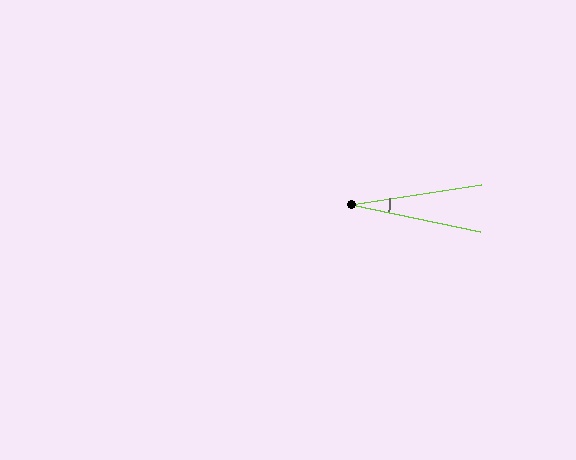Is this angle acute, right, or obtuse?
It is acute.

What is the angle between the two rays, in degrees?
Approximately 21 degrees.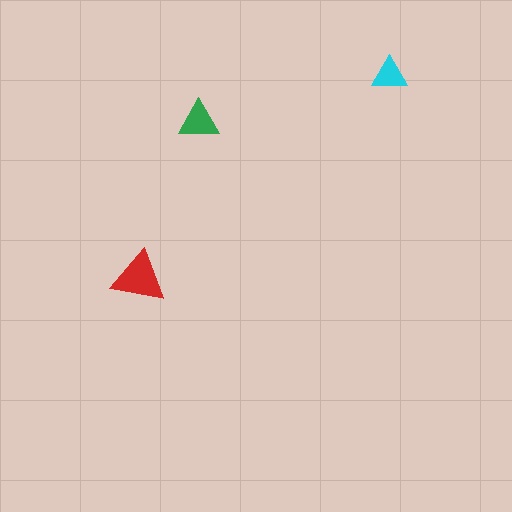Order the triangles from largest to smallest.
the red one, the green one, the cyan one.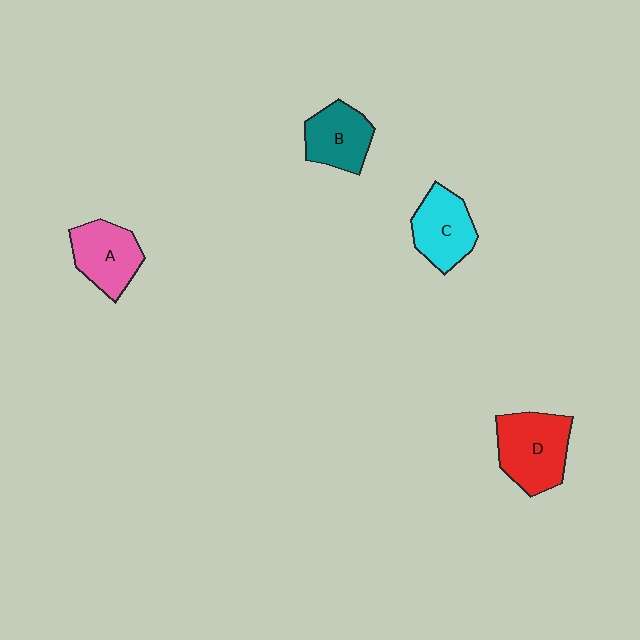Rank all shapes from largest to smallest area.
From largest to smallest: D (red), A (pink), C (cyan), B (teal).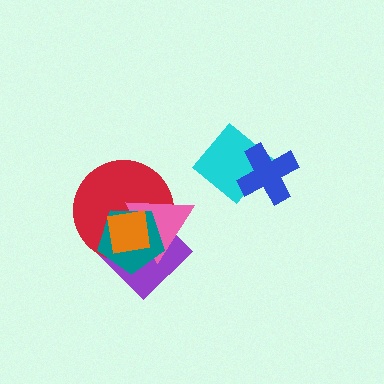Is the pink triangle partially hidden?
Yes, it is partially covered by another shape.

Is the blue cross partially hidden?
No, no other shape covers it.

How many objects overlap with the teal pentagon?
4 objects overlap with the teal pentagon.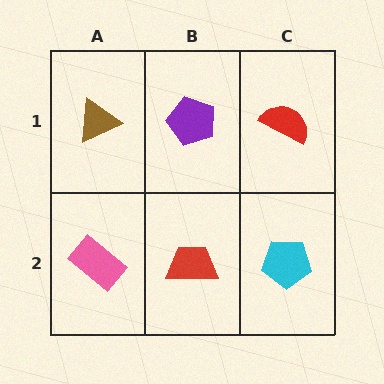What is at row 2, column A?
A pink rectangle.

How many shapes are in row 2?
3 shapes.